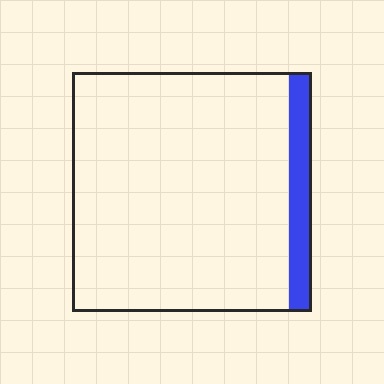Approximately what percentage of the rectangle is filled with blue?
Approximately 10%.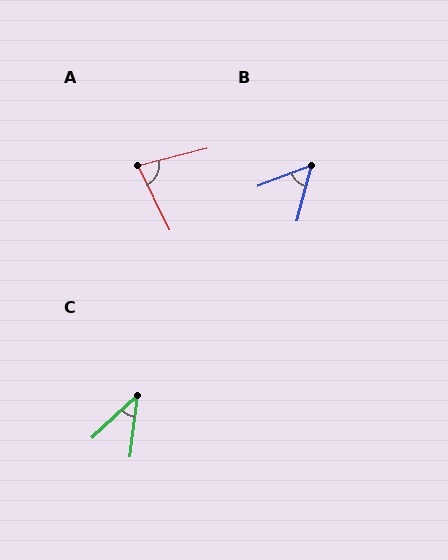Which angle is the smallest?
C, at approximately 40 degrees.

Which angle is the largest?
A, at approximately 78 degrees.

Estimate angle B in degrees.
Approximately 54 degrees.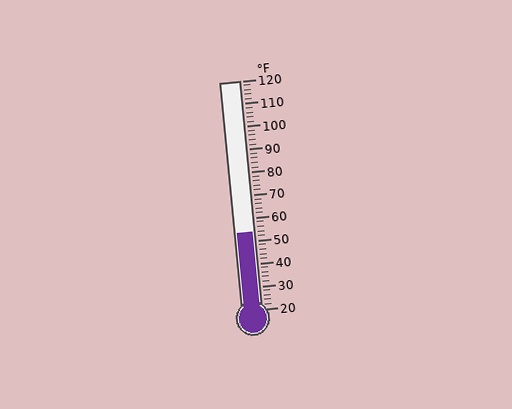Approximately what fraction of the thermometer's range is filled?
The thermometer is filled to approximately 35% of its range.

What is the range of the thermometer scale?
The thermometer scale ranges from 20°F to 120°F.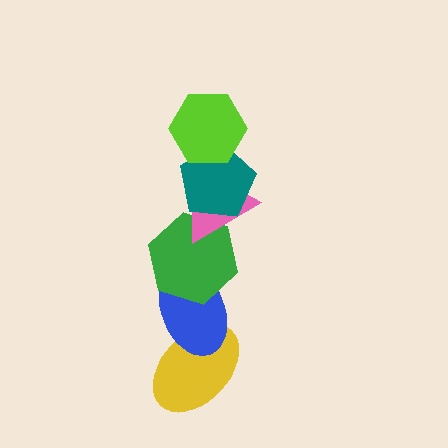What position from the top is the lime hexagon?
The lime hexagon is 1st from the top.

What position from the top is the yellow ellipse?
The yellow ellipse is 6th from the top.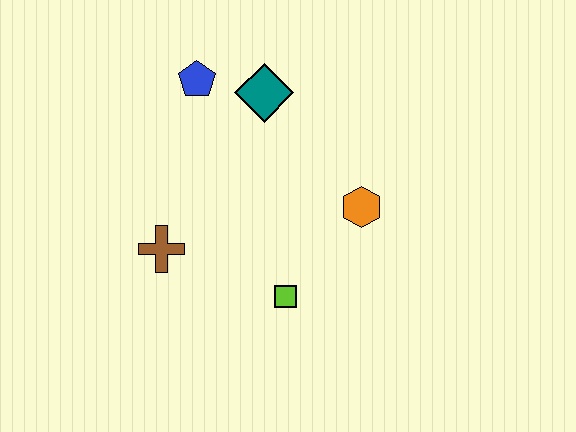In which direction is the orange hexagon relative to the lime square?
The orange hexagon is above the lime square.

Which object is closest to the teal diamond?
The blue pentagon is closest to the teal diamond.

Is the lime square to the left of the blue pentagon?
No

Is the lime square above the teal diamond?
No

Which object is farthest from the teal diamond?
The lime square is farthest from the teal diamond.